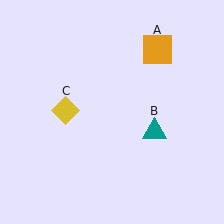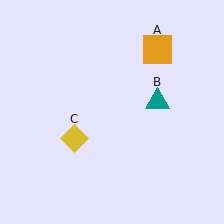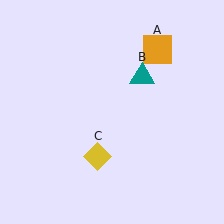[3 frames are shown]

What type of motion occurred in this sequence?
The teal triangle (object B), yellow diamond (object C) rotated counterclockwise around the center of the scene.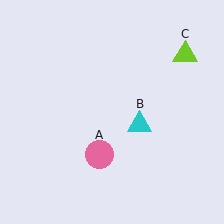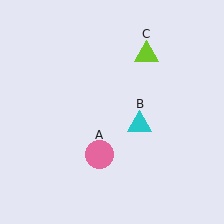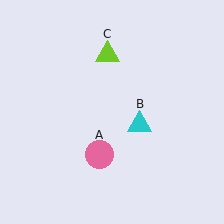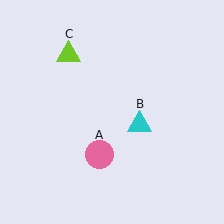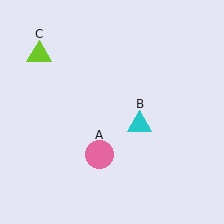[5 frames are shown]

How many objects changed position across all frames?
1 object changed position: lime triangle (object C).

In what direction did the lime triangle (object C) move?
The lime triangle (object C) moved left.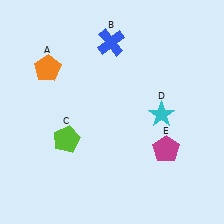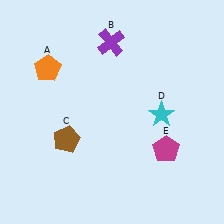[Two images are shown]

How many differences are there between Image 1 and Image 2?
There are 2 differences between the two images.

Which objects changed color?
B changed from blue to purple. C changed from lime to brown.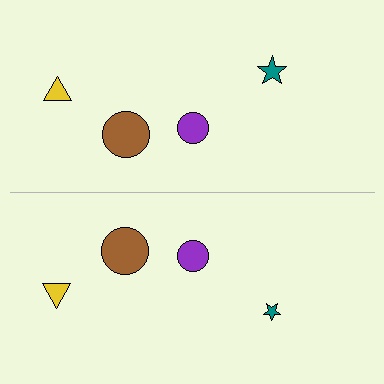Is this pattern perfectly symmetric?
No, the pattern is not perfectly symmetric. The teal star on the bottom side has a different size than its mirror counterpart.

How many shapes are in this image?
There are 8 shapes in this image.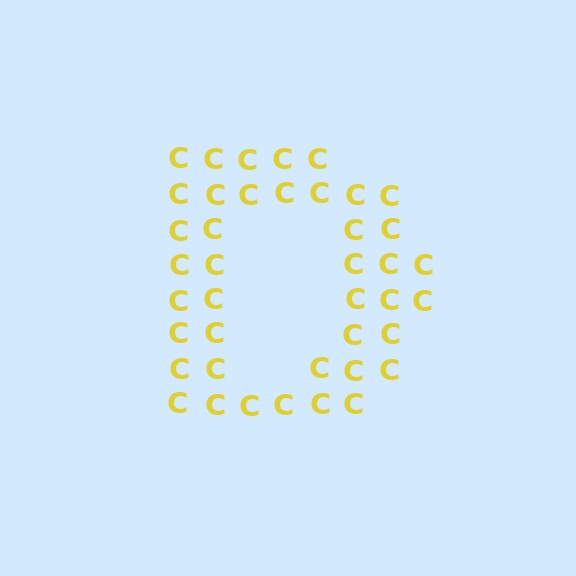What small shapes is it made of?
It is made of small letter C's.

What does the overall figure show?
The overall figure shows the letter D.